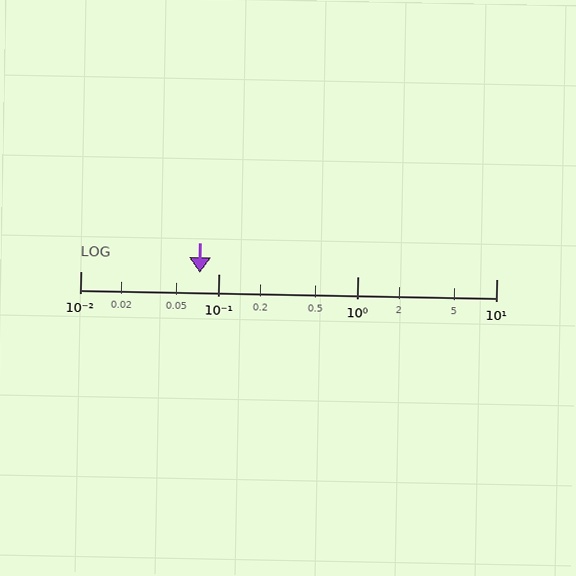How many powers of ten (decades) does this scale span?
The scale spans 3 decades, from 0.01 to 10.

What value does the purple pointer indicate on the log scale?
The pointer indicates approximately 0.073.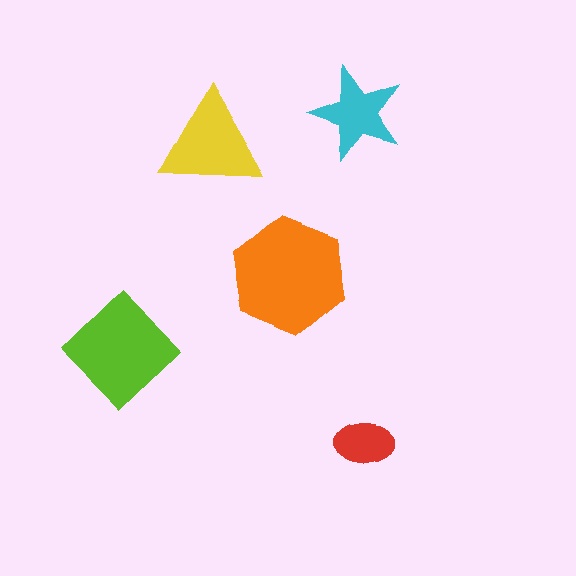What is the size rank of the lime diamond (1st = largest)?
2nd.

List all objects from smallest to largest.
The red ellipse, the cyan star, the yellow triangle, the lime diamond, the orange hexagon.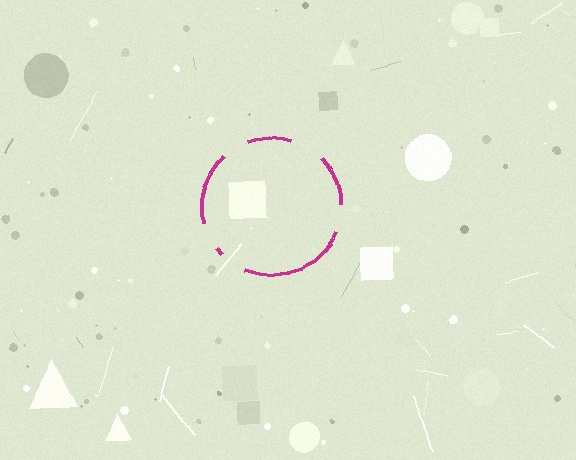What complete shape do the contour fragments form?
The contour fragments form a circle.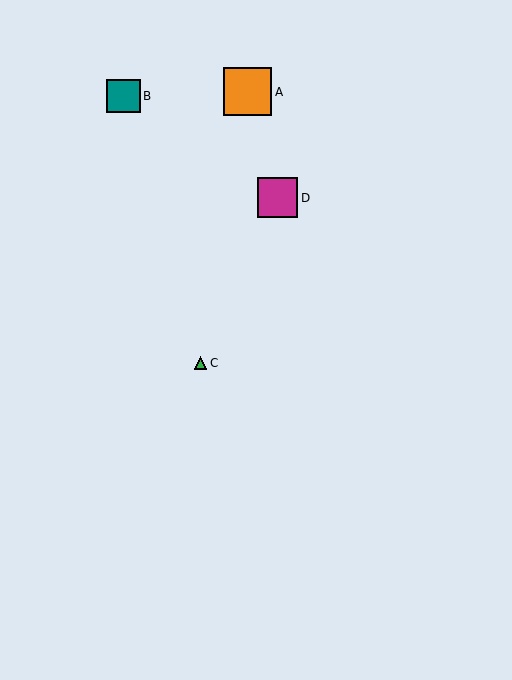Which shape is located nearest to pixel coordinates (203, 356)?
The green triangle (labeled C) at (200, 363) is nearest to that location.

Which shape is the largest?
The orange square (labeled A) is the largest.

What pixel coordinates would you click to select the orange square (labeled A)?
Click at (248, 92) to select the orange square A.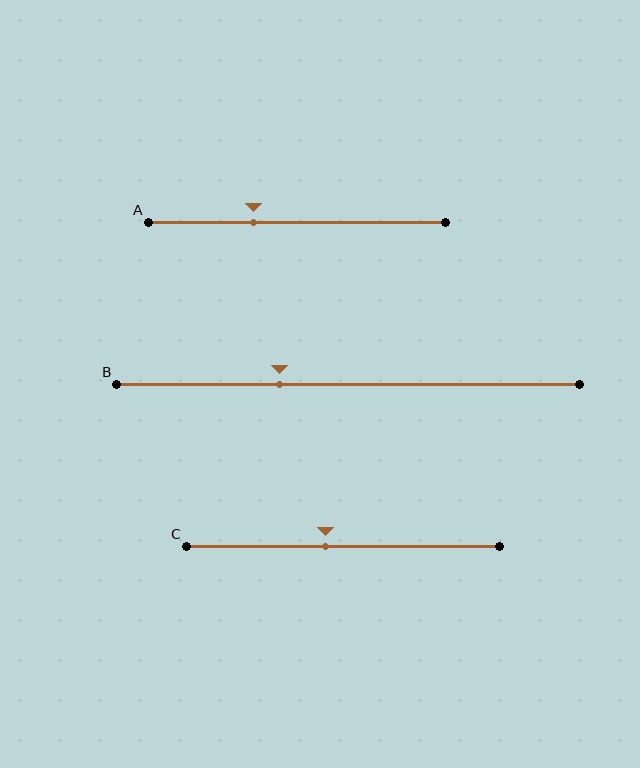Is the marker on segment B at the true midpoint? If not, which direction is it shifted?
No, the marker on segment B is shifted to the left by about 15% of the segment length.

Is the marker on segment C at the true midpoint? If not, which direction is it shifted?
No, the marker on segment C is shifted to the left by about 6% of the segment length.